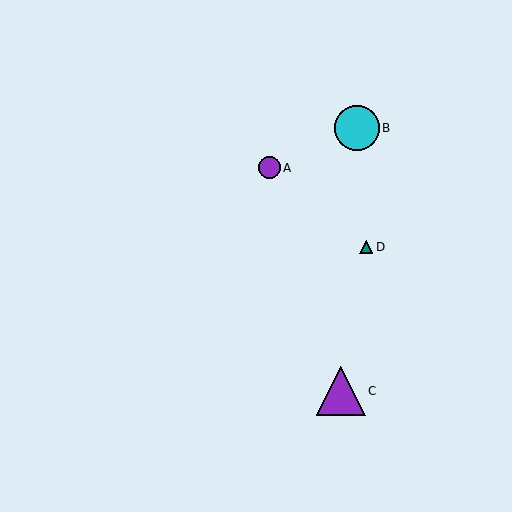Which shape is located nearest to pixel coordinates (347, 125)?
The cyan circle (labeled B) at (357, 128) is nearest to that location.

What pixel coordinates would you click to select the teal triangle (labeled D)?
Click at (366, 247) to select the teal triangle D.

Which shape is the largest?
The purple triangle (labeled C) is the largest.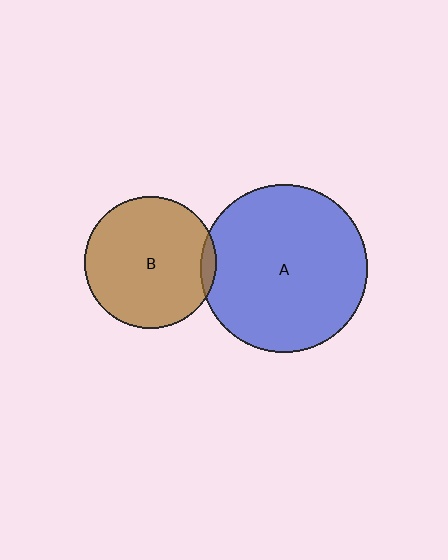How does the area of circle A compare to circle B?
Approximately 1.6 times.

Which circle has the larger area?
Circle A (blue).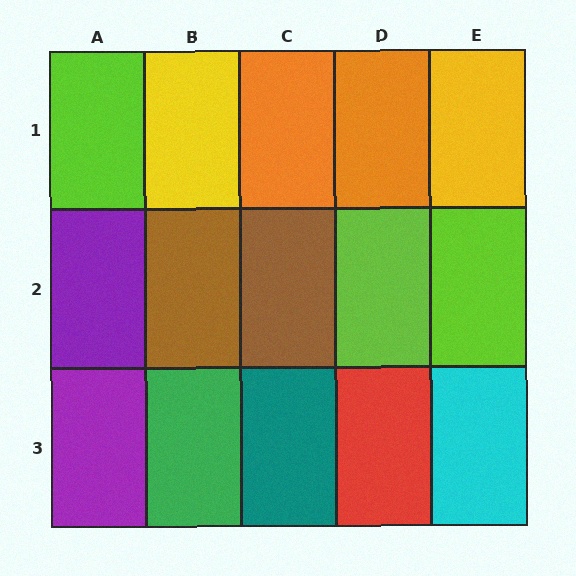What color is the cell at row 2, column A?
Purple.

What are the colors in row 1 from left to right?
Lime, yellow, orange, orange, yellow.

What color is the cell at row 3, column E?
Cyan.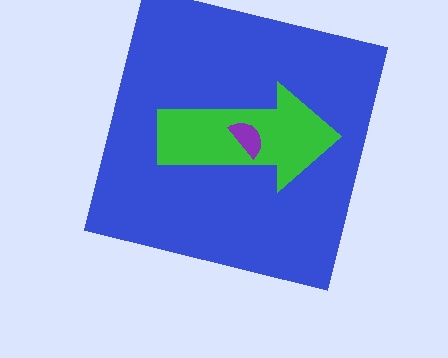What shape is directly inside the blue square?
The green arrow.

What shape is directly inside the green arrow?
The purple semicircle.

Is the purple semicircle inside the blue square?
Yes.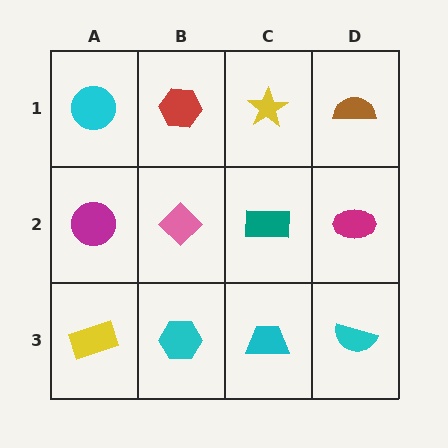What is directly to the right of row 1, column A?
A red hexagon.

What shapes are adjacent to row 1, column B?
A pink diamond (row 2, column B), a cyan circle (row 1, column A), a yellow star (row 1, column C).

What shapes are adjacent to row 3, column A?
A magenta circle (row 2, column A), a cyan hexagon (row 3, column B).